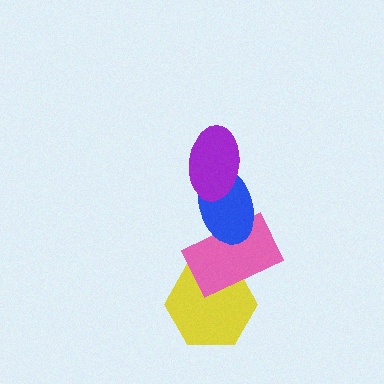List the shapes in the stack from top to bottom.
From top to bottom: the purple ellipse, the blue ellipse, the pink rectangle, the yellow hexagon.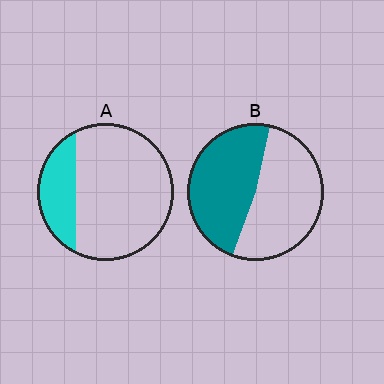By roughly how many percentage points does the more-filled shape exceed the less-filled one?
By roughly 25 percentage points (B over A).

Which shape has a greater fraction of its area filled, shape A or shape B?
Shape B.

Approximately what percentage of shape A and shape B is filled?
A is approximately 25% and B is approximately 50%.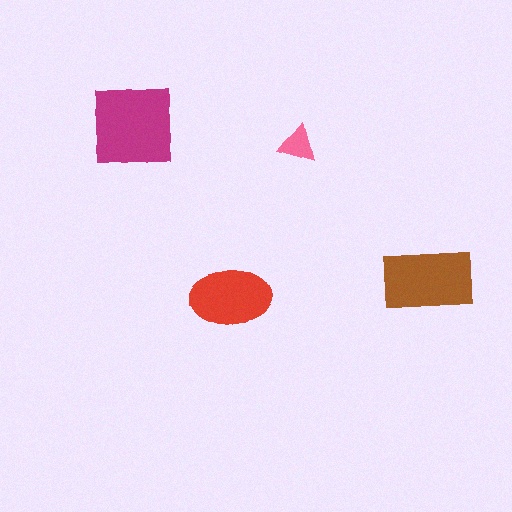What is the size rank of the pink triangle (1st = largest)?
4th.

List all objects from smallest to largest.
The pink triangle, the red ellipse, the brown rectangle, the magenta square.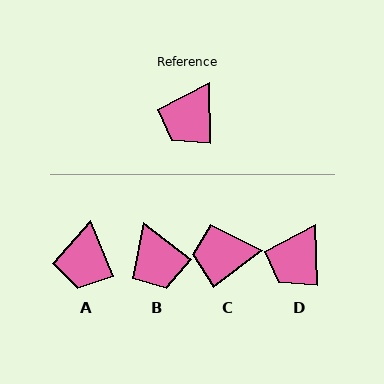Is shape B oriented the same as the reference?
No, it is off by about 51 degrees.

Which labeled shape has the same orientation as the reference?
D.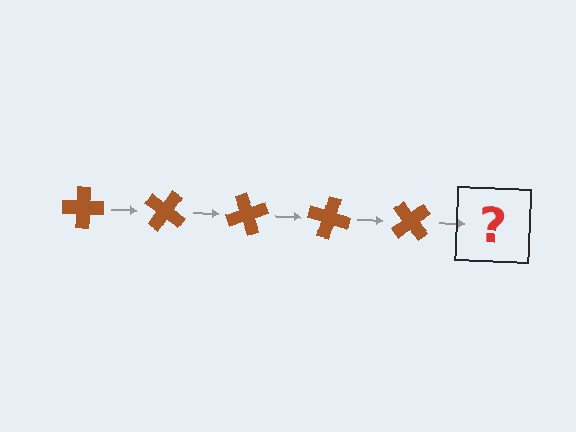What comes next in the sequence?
The next element should be a brown cross rotated 175 degrees.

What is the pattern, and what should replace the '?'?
The pattern is that the cross rotates 35 degrees each step. The '?' should be a brown cross rotated 175 degrees.